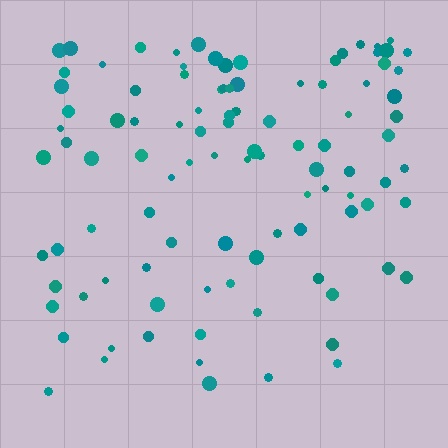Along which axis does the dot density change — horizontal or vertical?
Vertical.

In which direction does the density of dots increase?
From bottom to top, with the top side densest.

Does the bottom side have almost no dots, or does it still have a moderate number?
Still a moderate number, just noticeably fewer than the top.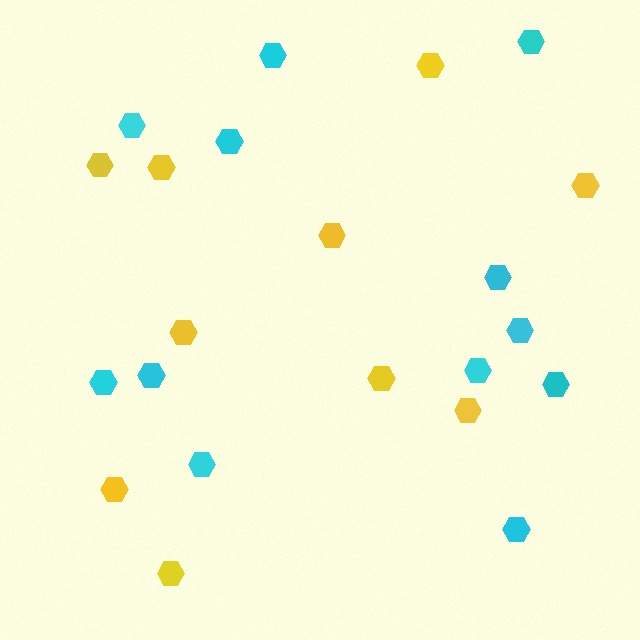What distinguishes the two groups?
There are 2 groups: one group of yellow hexagons (10) and one group of cyan hexagons (12).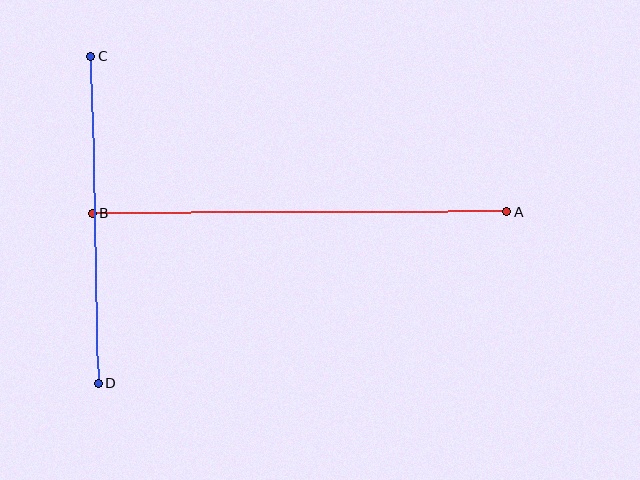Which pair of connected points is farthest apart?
Points A and B are farthest apart.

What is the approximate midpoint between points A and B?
The midpoint is at approximately (299, 213) pixels.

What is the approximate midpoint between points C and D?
The midpoint is at approximately (94, 220) pixels.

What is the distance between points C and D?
The distance is approximately 327 pixels.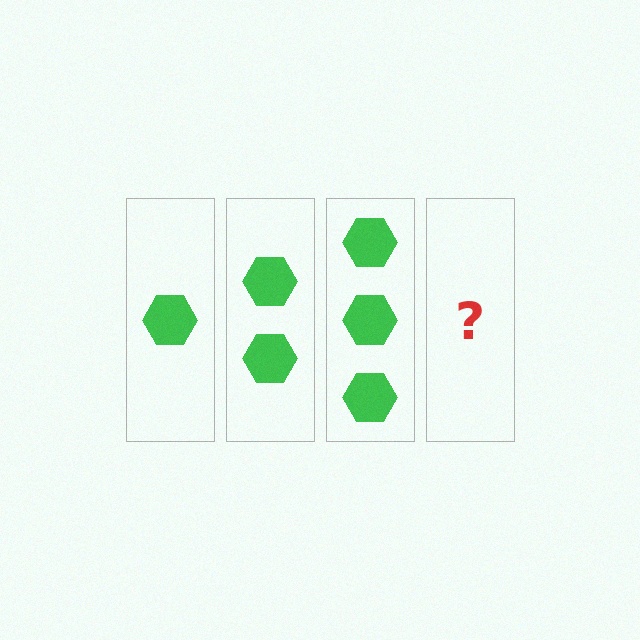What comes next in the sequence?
The next element should be 4 hexagons.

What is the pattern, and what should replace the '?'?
The pattern is that each step adds one more hexagon. The '?' should be 4 hexagons.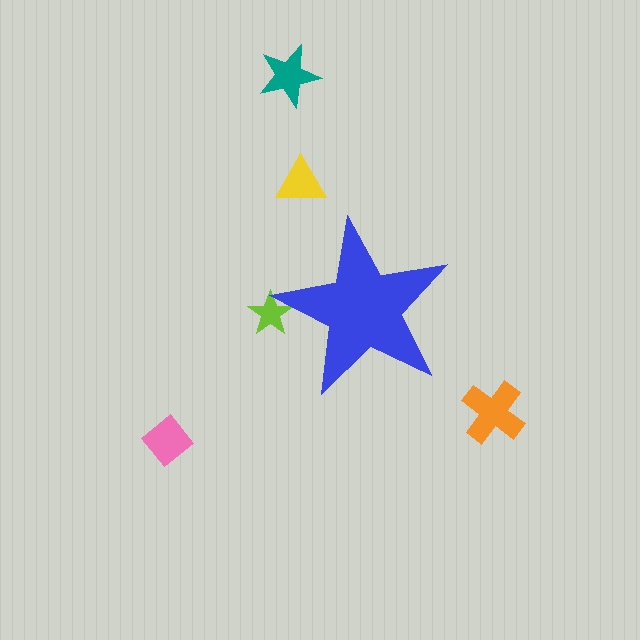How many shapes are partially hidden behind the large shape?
1 shape is partially hidden.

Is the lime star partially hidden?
Yes, the lime star is partially hidden behind the blue star.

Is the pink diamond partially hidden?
No, the pink diamond is fully visible.